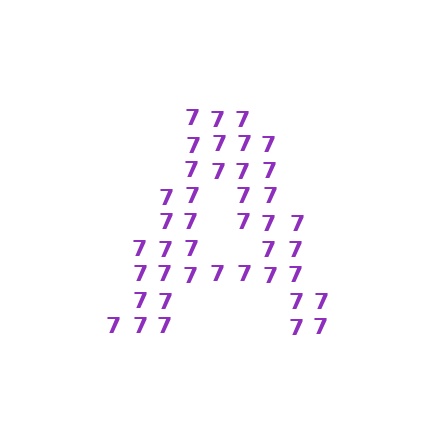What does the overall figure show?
The overall figure shows the letter A.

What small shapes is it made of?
It is made of small digit 7's.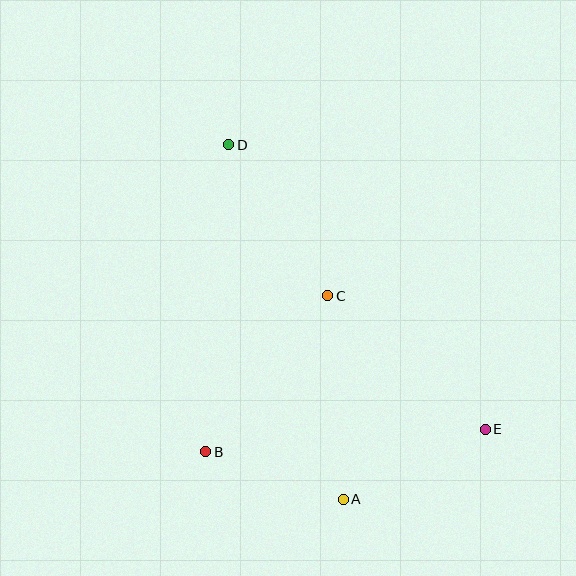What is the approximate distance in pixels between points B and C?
The distance between B and C is approximately 198 pixels.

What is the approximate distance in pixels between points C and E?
The distance between C and E is approximately 206 pixels.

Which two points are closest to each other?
Points A and B are closest to each other.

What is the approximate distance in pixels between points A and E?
The distance between A and E is approximately 158 pixels.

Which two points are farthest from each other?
Points D and E are farthest from each other.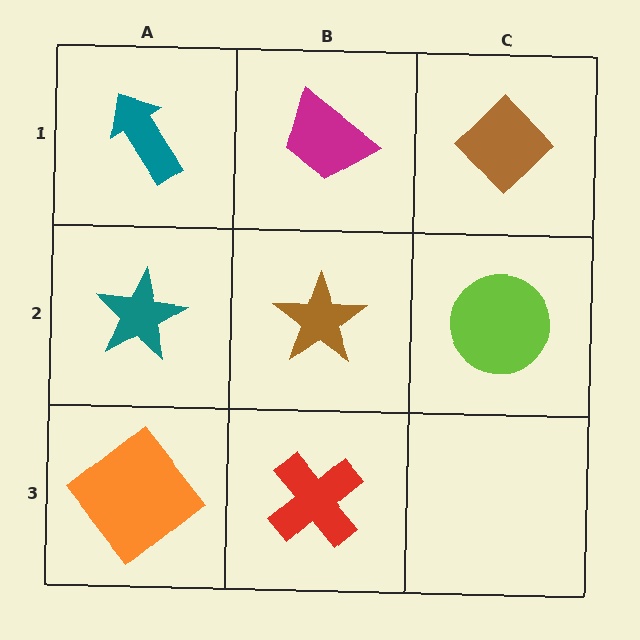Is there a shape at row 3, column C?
No, that cell is empty.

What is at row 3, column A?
An orange diamond.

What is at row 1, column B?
A magenta trapezoid.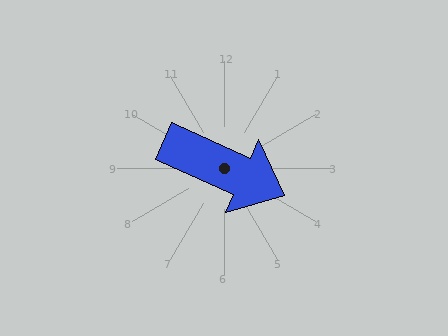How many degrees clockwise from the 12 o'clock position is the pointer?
Approximately 114 degrees.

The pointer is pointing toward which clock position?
Roughly 4 o'clock.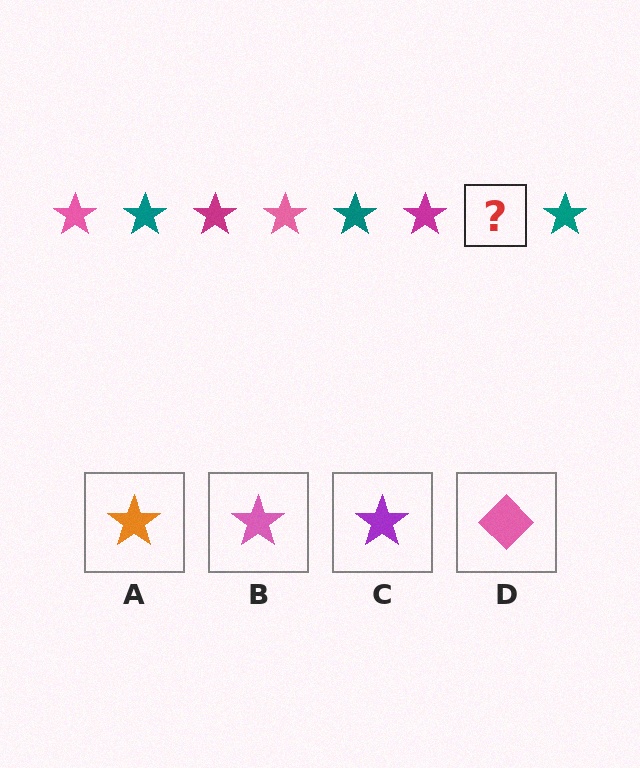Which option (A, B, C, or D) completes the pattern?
B.